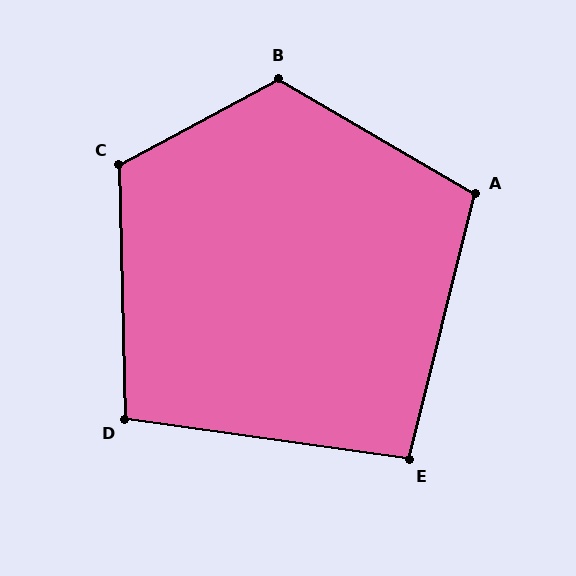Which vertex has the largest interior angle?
B, at approximately 121 degrees.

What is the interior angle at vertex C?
Approximately 117 degrees (obtuse).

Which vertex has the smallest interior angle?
E, at approximately 96 degrees.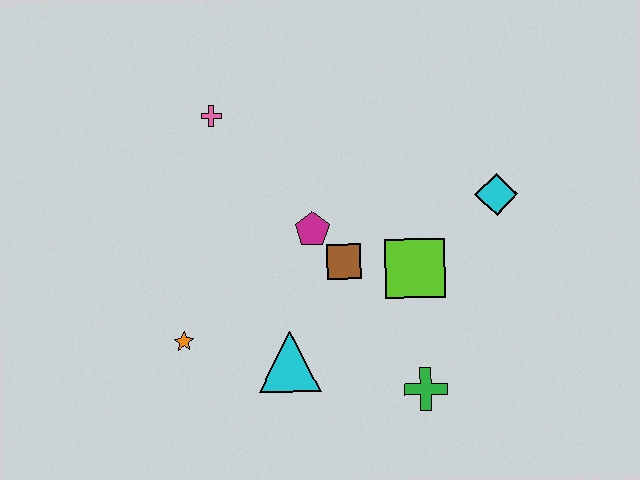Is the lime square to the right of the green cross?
No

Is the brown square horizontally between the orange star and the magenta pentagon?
No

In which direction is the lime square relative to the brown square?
The lime square is to the right of the brown square.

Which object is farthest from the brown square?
The pink cross is farthest from the brown square.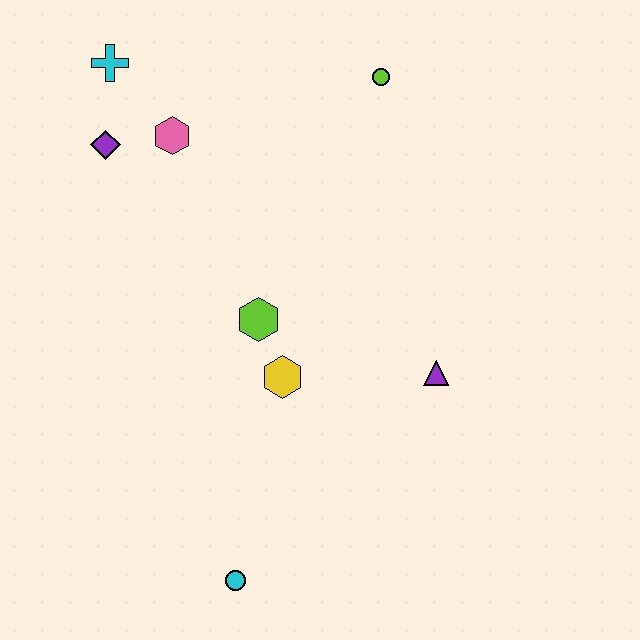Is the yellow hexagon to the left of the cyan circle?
No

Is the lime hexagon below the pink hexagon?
Yes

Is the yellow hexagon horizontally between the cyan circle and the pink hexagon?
No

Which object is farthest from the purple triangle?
The cyan cross is farthest from the purple triangle.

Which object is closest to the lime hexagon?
The yellow hexagon is closest to the lime hexagon.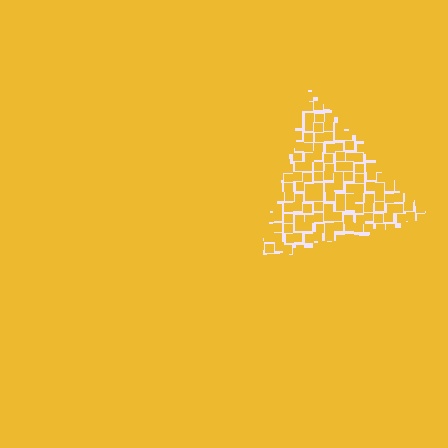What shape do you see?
I see a triangle.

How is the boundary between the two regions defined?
The boundary is defined by a change in element density (approximately 2.5x ratio). All elements are the same color, size, and shape.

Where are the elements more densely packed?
The elements are more densely packed outside the triangle boundary.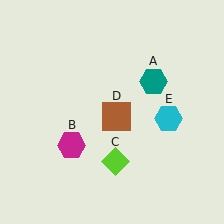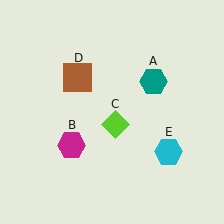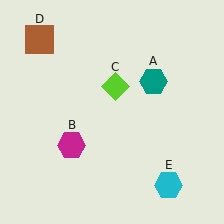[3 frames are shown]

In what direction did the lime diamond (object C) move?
The lime diamond (object C) moved up.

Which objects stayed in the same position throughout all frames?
Teal hexagon (object A) and magenta hexagon (object B) remained stationary.